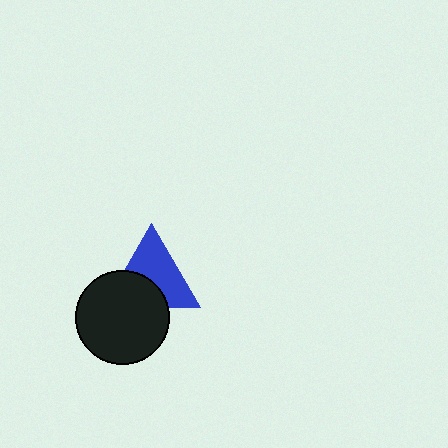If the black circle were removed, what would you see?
You would see the complete blue triangle.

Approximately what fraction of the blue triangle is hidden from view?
Roughly 39% of the blue triangle is hidden behind the black circle.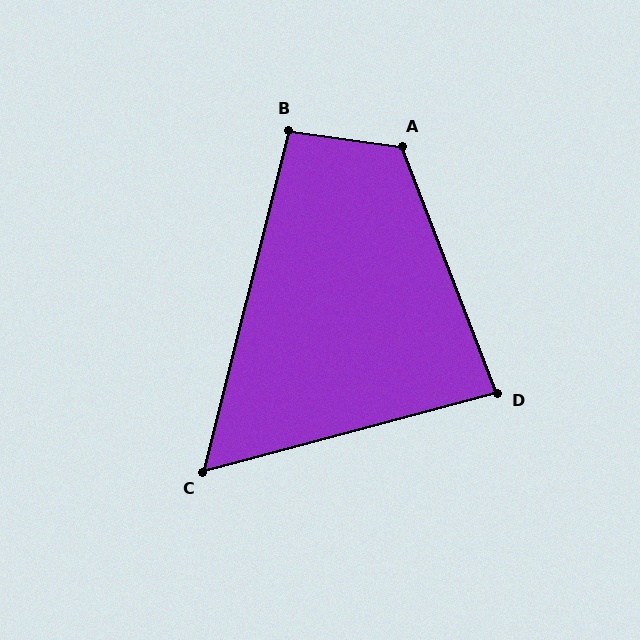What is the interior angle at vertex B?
Approximately 96 degrees (obtuse).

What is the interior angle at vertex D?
Approximately 84 degrees (acute).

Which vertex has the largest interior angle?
A, at approximately 119 degrees.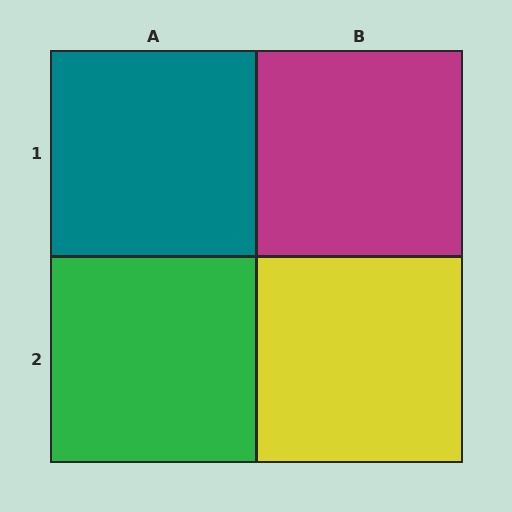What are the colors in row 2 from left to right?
Green, yellow.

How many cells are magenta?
1 cell is magenta.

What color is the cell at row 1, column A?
Teal.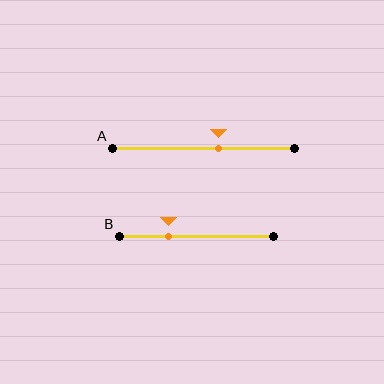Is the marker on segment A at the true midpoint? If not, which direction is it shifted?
No, the marker on segment A is shifted to the right by about 8% of the segment length.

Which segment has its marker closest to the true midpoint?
Segment A has its marker closest to the true midpoint.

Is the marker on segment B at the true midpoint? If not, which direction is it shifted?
No, the marker on segment B is shifted to the left by about 18% of the segment length.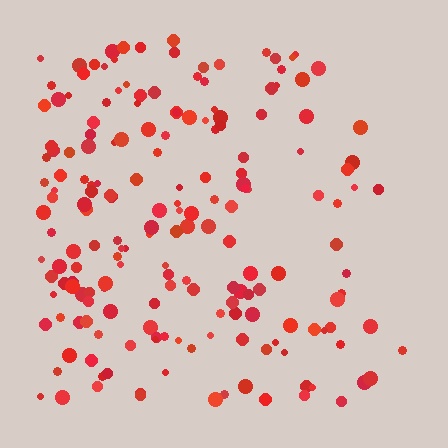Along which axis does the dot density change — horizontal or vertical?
Horizontal.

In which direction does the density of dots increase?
From right to left, with the left side densest.